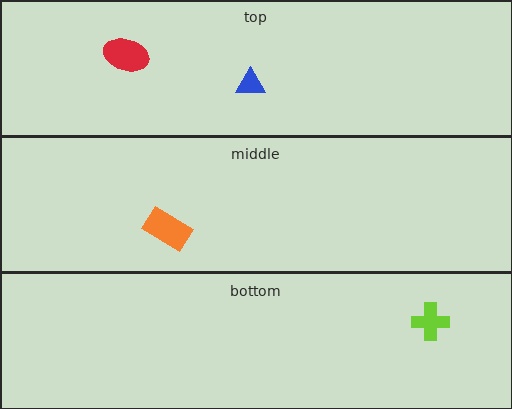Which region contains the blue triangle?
The top region.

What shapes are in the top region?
The blue triangle, the red ellipse.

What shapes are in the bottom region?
The lime cross.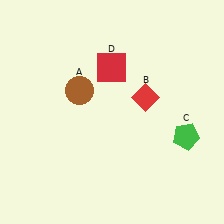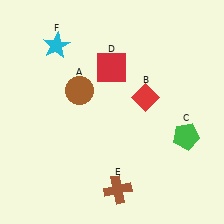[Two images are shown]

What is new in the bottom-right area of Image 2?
A brown cross (E) was added in the bottom-right area of Image 2.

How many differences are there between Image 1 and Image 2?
There are 2 differences between the two images.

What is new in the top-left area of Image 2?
A cyan star (F) was added in the top-left area of Image 2.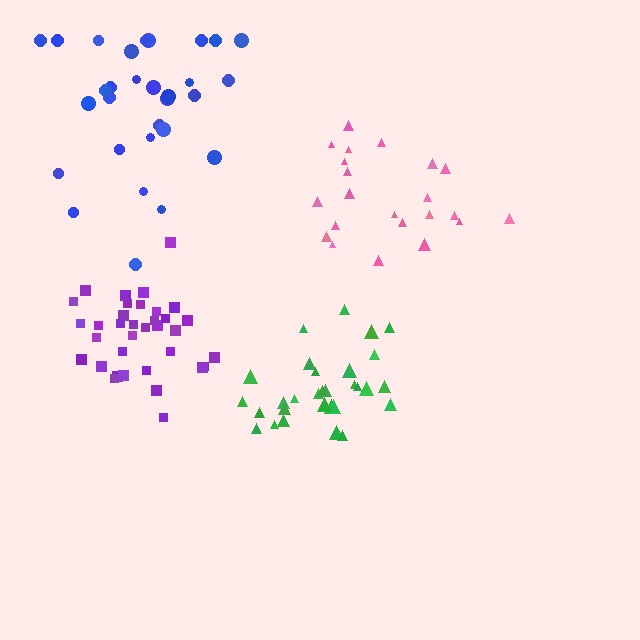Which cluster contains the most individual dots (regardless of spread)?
Purple (35).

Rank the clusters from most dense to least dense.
purple, green, pink, blue.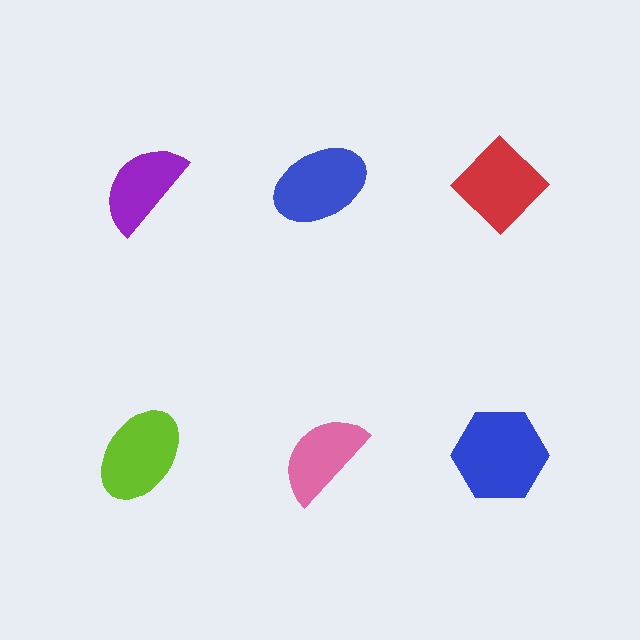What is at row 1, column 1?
A purple semicircle.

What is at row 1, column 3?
A red diamond.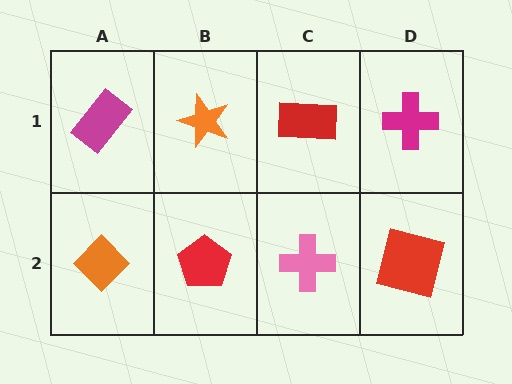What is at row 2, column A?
An orange diamond.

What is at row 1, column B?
An orange star.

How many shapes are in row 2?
4 shapes.